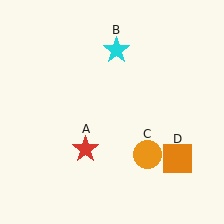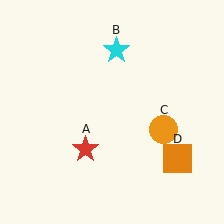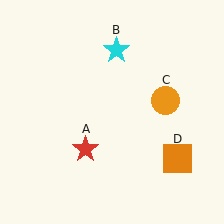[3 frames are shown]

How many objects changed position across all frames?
1 object changed position: orange circle (object C).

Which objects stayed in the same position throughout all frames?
Red star (object A) and cyan star (object B) and orange square (object D) remained stationary.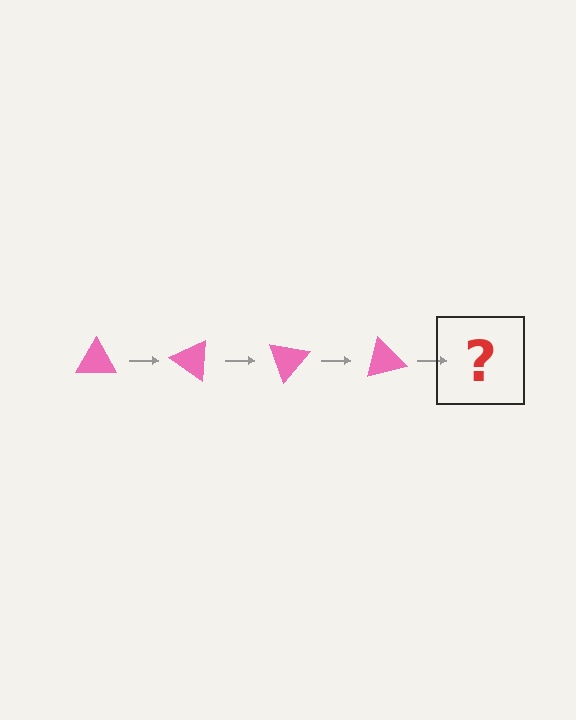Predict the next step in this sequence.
The next step is a pink triangle rotated 140 degrees.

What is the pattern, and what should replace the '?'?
The pattern is that the triangle rotates 35 degrees each step. The '?' should be a pink triangle rotated 140 degrees.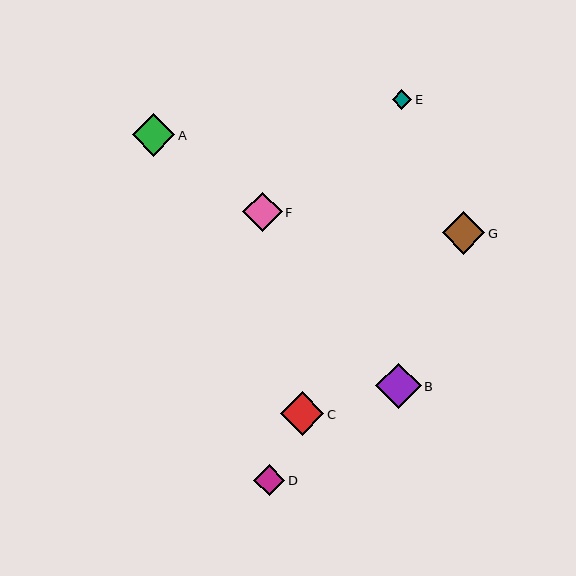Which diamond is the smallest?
Diamond E is the smallest with a size of approximately 20 pixels.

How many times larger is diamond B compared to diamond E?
Diamond B is approximately 2.3 times the size of diamond E.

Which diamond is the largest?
Diamond B is the largest with a size of approximately 45 pixels.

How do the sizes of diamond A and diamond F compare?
Diamond A and diamond F are approximately the same size.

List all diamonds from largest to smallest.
From largest to smallest: B, C, G, A, F, D, E.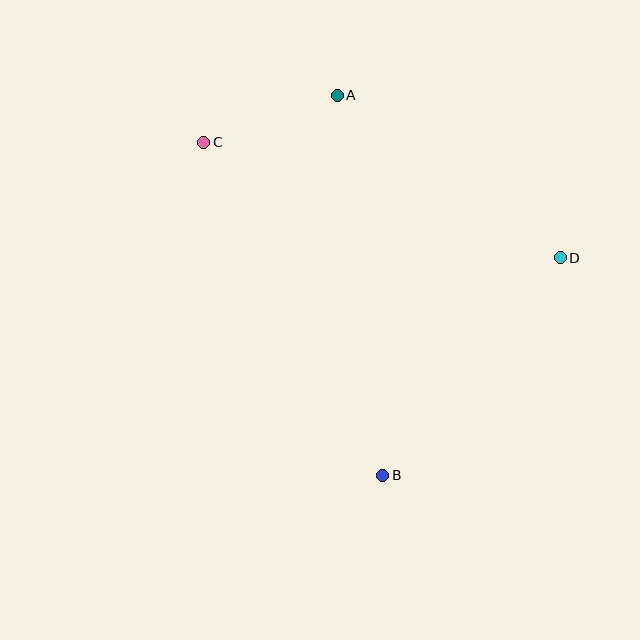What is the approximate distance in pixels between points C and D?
The distance between C and D is approximately 375 pixels.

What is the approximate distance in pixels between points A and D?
The distance between A and D is approximately 276 pixels.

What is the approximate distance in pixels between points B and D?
The distance between B and D is approximately 281 pixels.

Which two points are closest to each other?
Points A and C are closest to each other.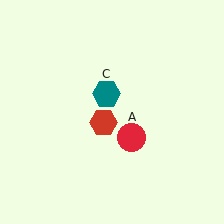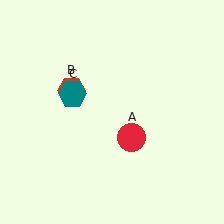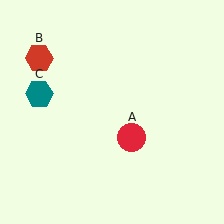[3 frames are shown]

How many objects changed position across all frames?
2 objects changed position: red hexagon (object B), teal hexagon (object C).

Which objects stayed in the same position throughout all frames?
Red circle (object A) remained stationary.